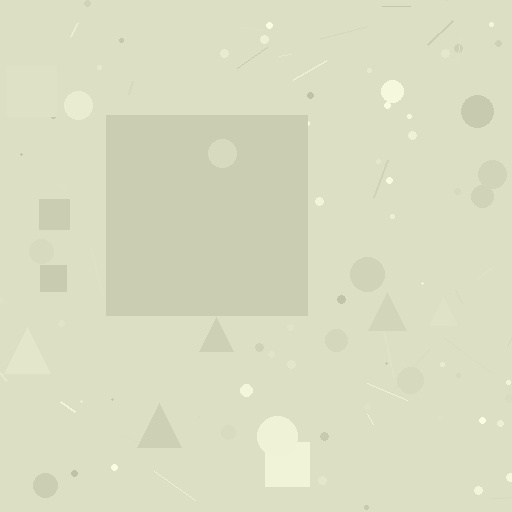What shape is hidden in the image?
A square is hidden in the image.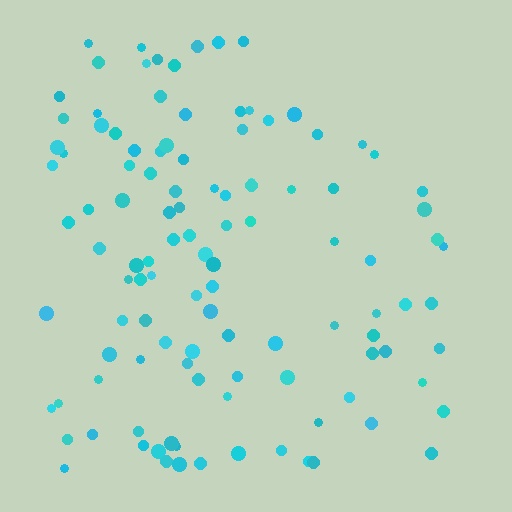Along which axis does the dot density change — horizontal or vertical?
Horizontal.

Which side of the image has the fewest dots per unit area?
The right.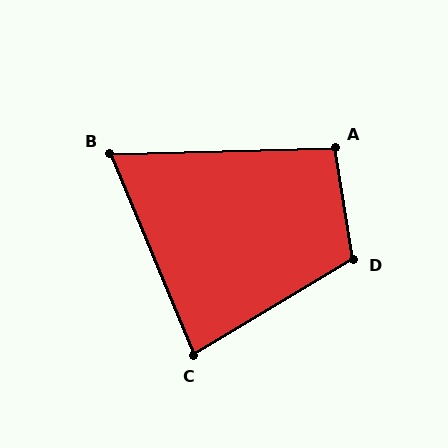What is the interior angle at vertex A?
Approximately 98 degrees (obtuse).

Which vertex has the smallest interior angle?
B, at approximately 69 degrees.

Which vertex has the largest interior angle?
D, at approximately 111 degrees.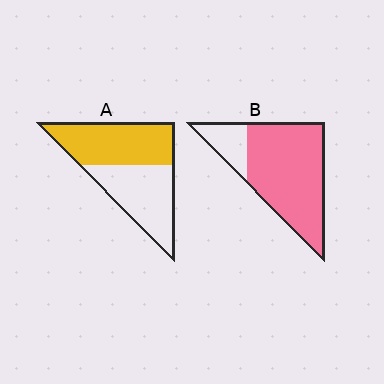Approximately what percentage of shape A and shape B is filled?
A is approximately 50% and B is approximately 80%.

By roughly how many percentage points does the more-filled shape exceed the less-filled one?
By roughly 30 percentage points (B over A).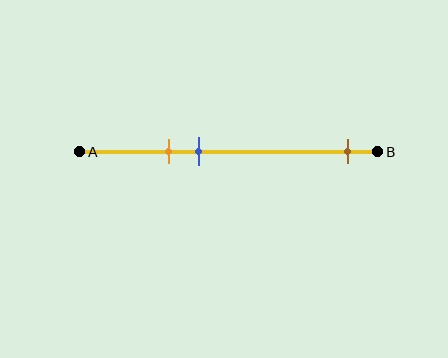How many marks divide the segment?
There are 3 marks dividing the segment.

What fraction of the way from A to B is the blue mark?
The blue mark is approximately 40% (0.4) of the way from A to B.